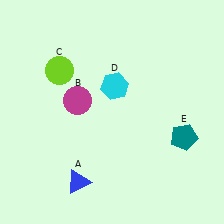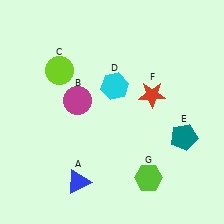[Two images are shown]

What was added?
A red star (F), a lime hexagon (G) were added in Image 2.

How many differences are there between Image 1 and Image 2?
There are 2 differences between the two images.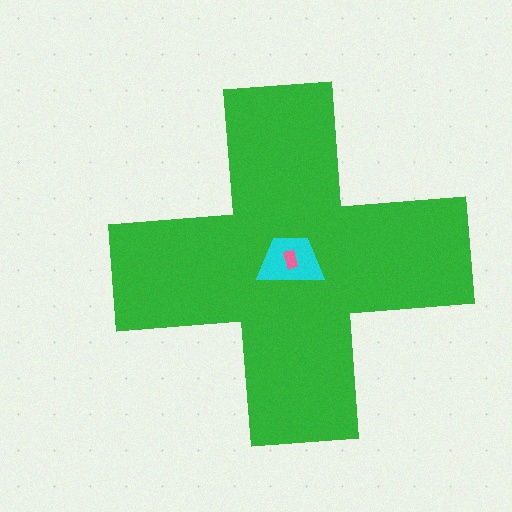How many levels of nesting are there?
3.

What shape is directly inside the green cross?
The cyan trapezoid.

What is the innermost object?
The pink rectangle.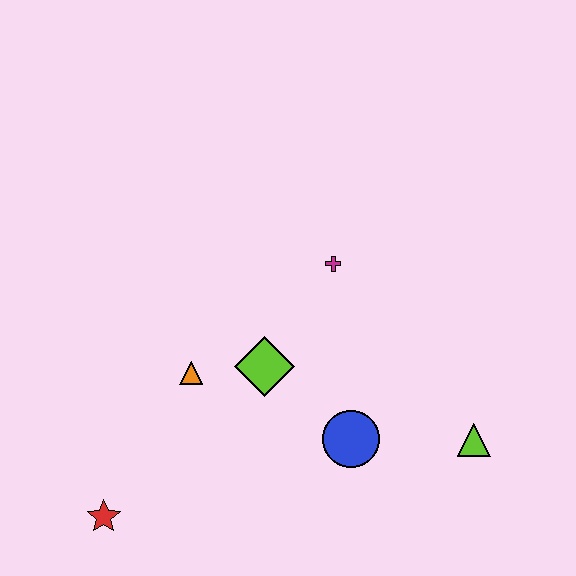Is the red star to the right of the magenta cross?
No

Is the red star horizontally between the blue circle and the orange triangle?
No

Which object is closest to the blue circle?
The lime diamond is closest to the blue circle.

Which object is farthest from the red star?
The lime triangle is farthest from the red star.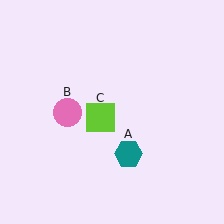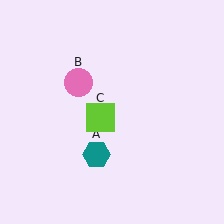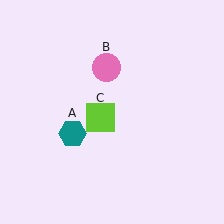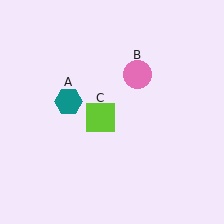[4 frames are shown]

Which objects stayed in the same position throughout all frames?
Lime square (object C) remained stationary.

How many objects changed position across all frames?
2 objects changed position: teal hexagon (object A), pink circle (object B).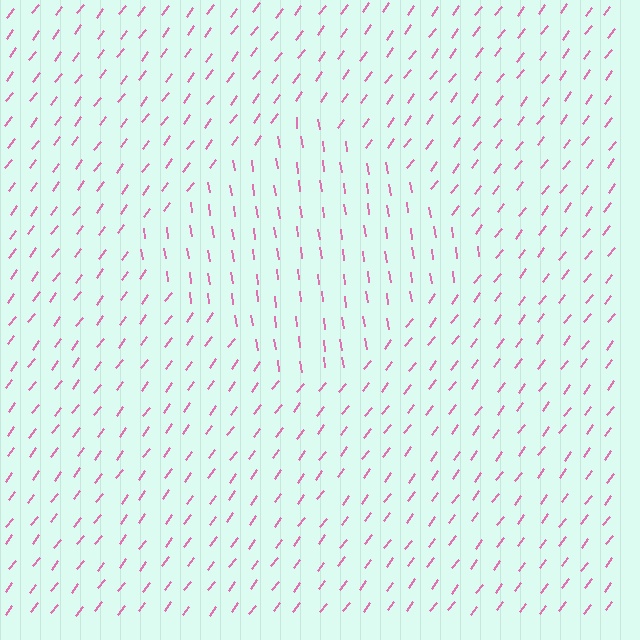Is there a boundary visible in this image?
Yes, there is a texture boundary formed by a change in line orientation.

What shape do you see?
I see a diamond.